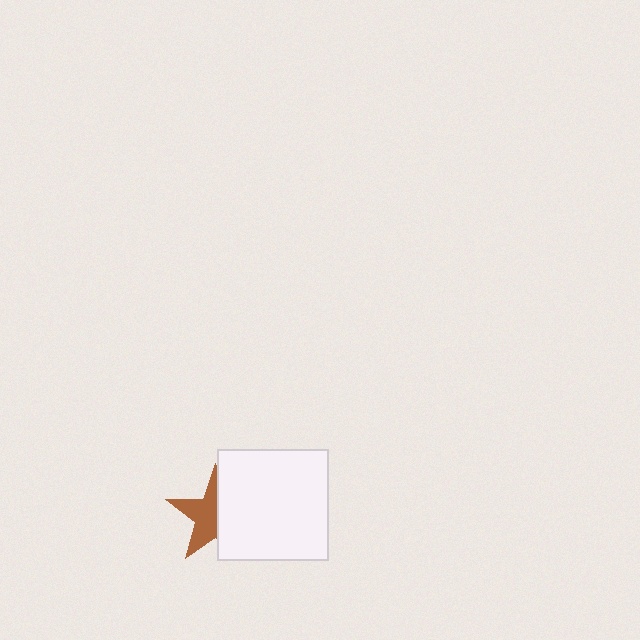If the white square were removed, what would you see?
You would see the complete brown star.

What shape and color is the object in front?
The object in front is a white square.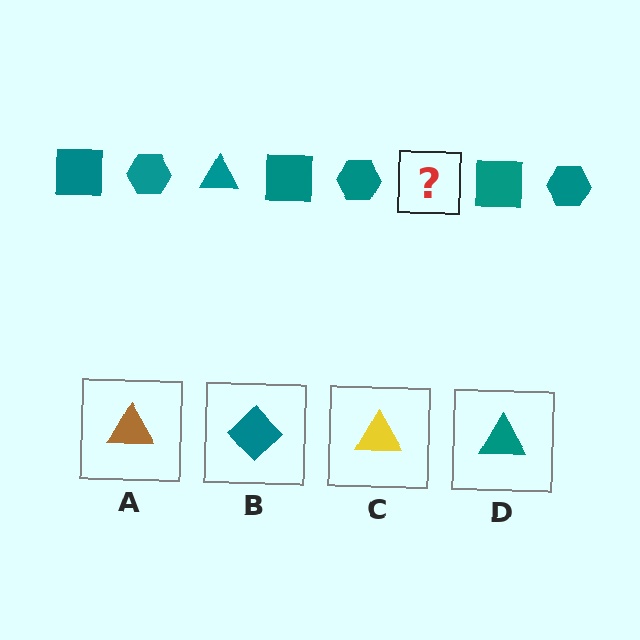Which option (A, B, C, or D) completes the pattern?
D.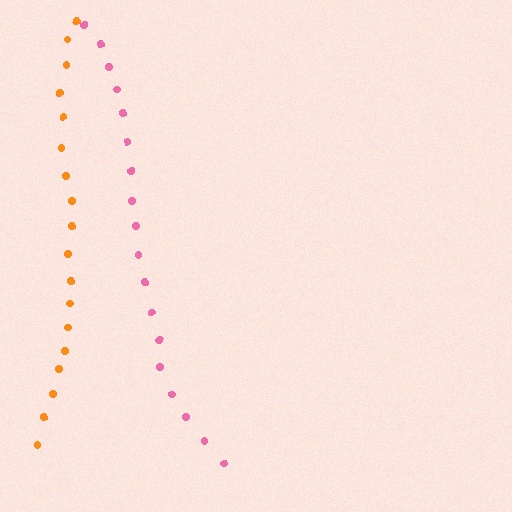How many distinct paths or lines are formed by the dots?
There are 2 distinct paths.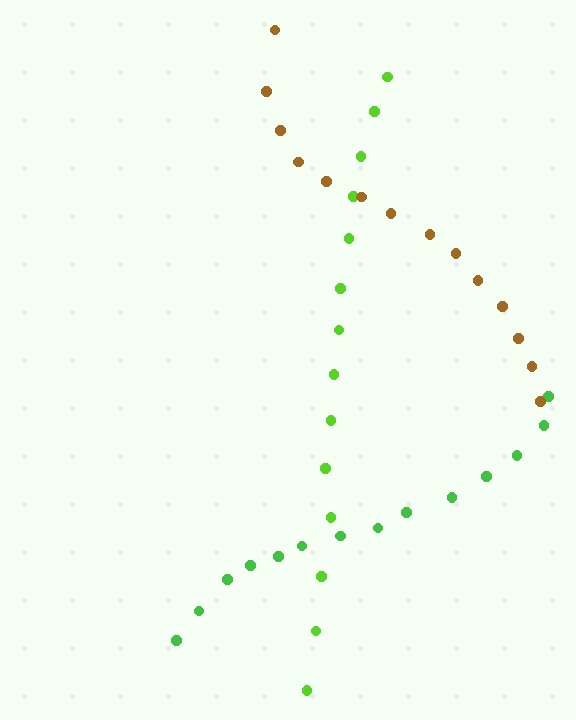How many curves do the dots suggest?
There are 3 distinct paths.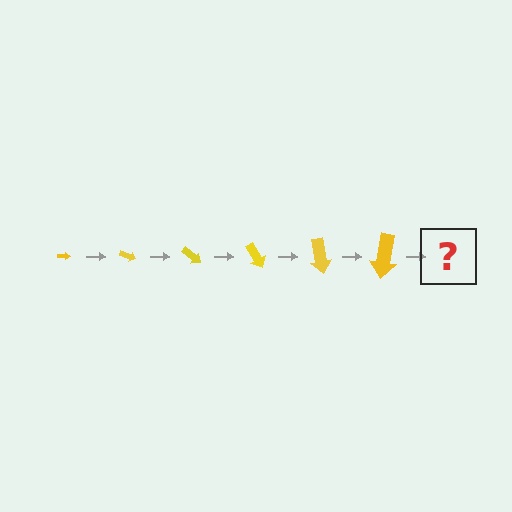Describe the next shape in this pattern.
It should be an arrow, larger than the previous one and rotated 120 degrees from the start.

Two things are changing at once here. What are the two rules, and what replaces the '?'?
The two rules are that the arrow grows larger each step and it rotates 20 degrees each step. The '?' should be an arrow, larger than the previous one and rotated 120 degrees from the start.